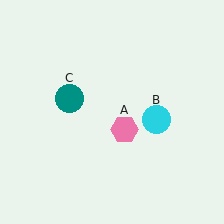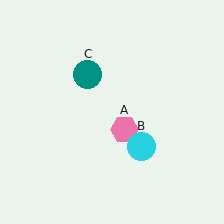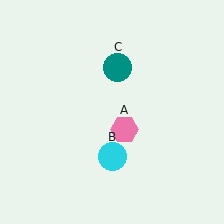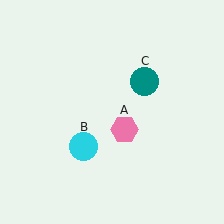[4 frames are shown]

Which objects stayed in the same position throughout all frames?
Pink hexagon (object A) remained stationary.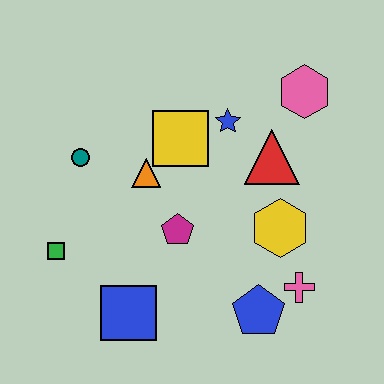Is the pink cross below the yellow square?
Yes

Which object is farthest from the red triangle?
The green square is farthest from the red triangle.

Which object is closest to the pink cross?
The blue pentagon is closest to the pink cross.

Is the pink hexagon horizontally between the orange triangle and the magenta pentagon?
No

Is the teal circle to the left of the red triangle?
Yes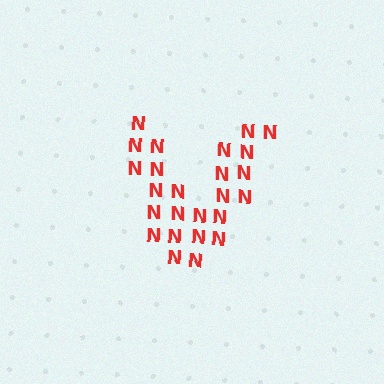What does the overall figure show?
The overall figure shows the letter V.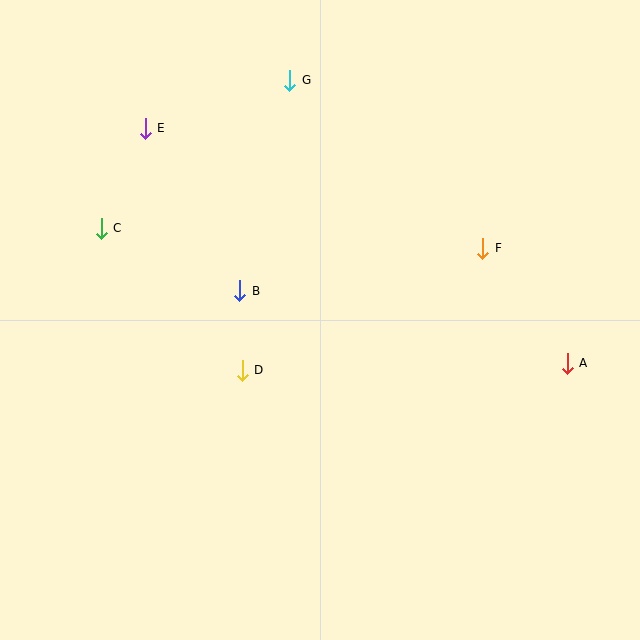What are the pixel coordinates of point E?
Point E is at (145, 128).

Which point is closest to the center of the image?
Point B at (240, 291) is closest to the center.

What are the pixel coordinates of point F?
Point F is at (483, 248).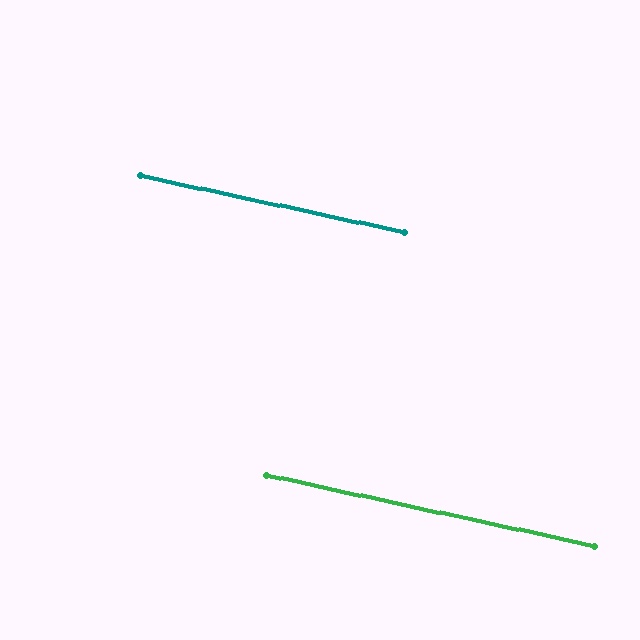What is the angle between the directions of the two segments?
Approximately 0 degrees.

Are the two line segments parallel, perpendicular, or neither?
Parallel — their directions differ by only 0.0°.